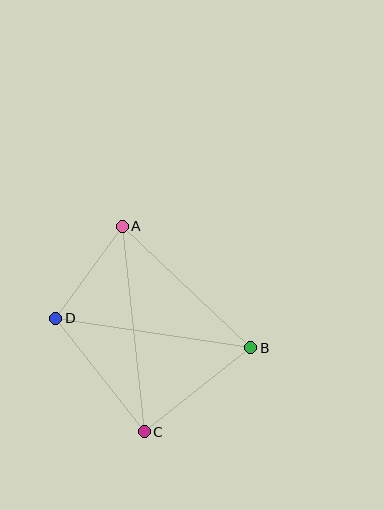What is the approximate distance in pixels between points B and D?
The distance between B and D is approximately 197 pixels.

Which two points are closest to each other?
Points A and D are closest to each other.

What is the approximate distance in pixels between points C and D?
The distance between C and D is approximately 144 pixels.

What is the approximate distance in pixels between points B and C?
The distance between B and C is approximately 135 pixels.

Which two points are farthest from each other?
Points A and C are farthest from each other.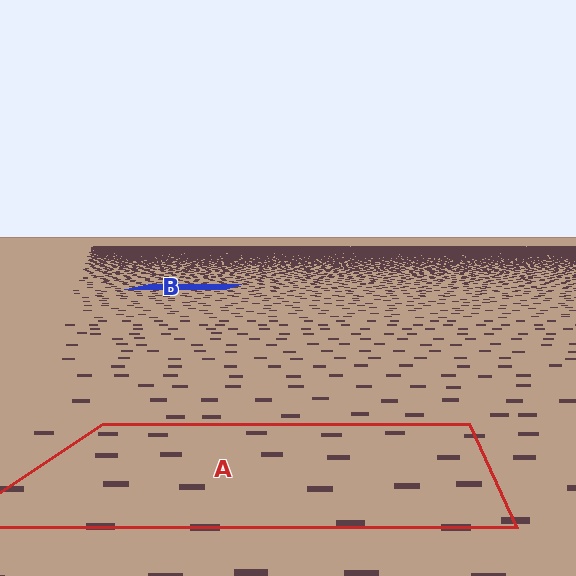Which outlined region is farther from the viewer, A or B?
Region B is farther from the viewer — the texture elements inside it appear smaller and more densely packed.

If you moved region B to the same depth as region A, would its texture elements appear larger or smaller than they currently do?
They would appear larger. At a closer depth, the same texture elements are projected at a bigger on-screen size.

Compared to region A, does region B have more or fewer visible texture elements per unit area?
Region B has more texture elements per unit area — they are packed more densely because it is farther away.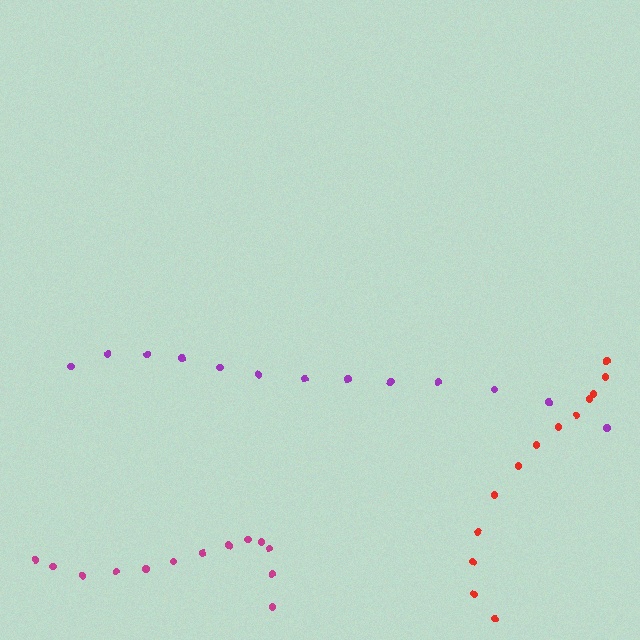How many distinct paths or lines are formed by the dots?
There are 3 distinct paths.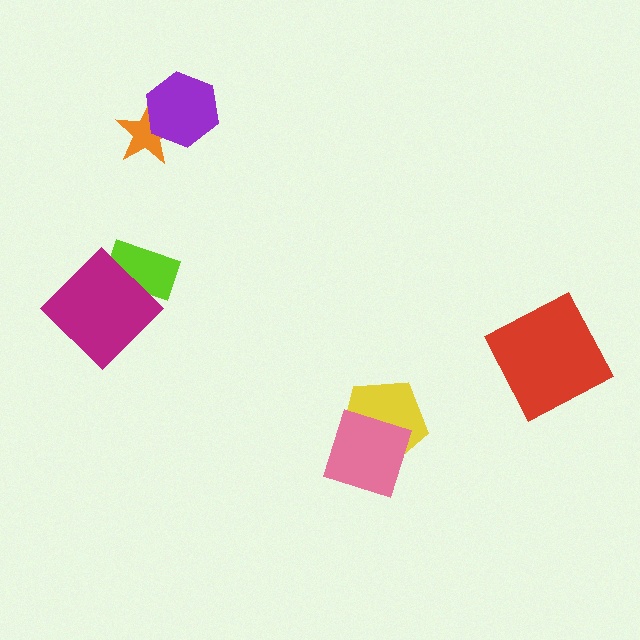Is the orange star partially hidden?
Yes, it is partially covered by another shape.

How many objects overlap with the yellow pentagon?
1 object overlaps with the yellow pentagon.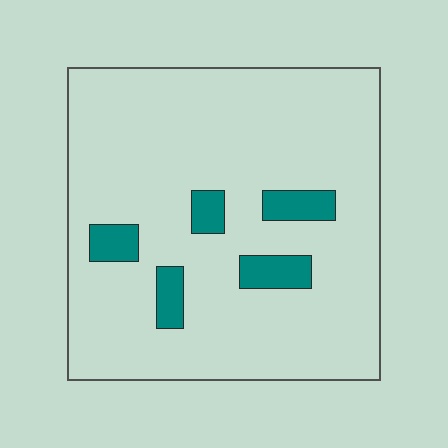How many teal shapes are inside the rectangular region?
5.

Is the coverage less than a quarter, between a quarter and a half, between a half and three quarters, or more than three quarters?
Less than a quarter.